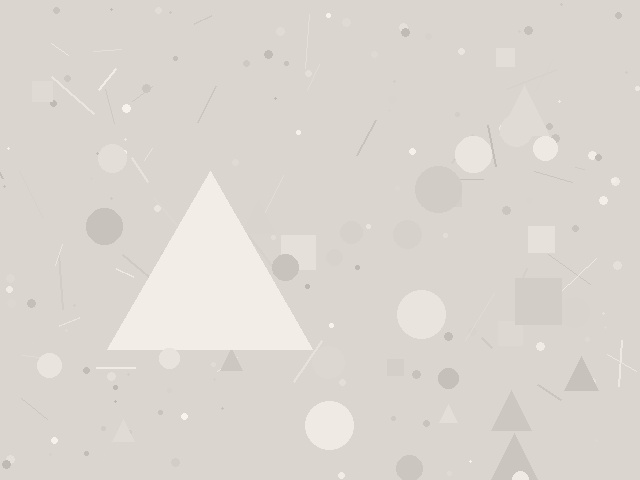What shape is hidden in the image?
A triangle is hidden in the image.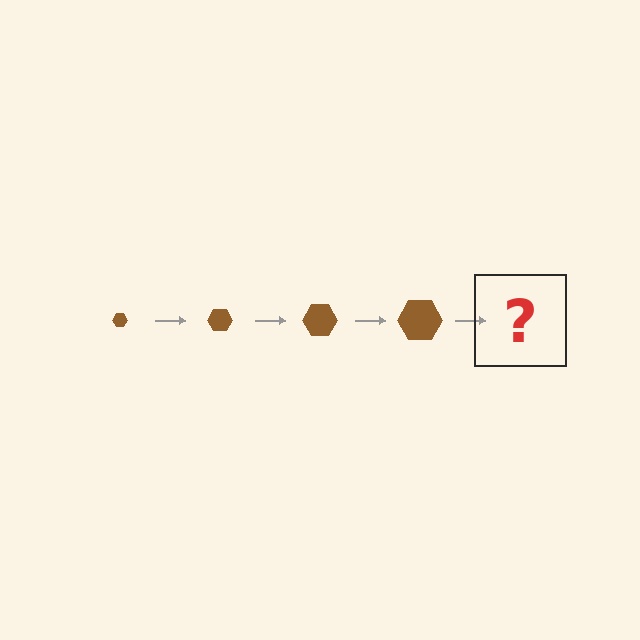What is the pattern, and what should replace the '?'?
The pattern is that the hexagon gets progressively larger each step. The '?' should be a brown hexagon, larger than the previous one.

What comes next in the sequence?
The next element should be a brown hexagon, larger than the previous one.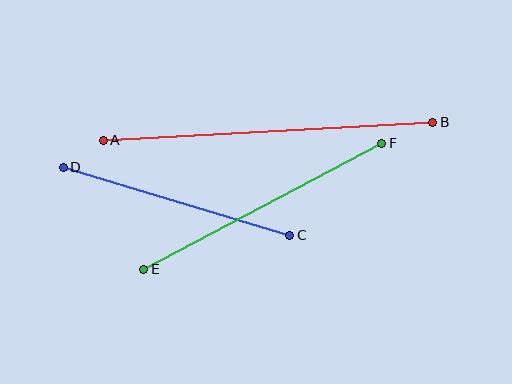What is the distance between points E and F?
The distance is approximately 269 pixels.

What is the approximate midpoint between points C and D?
The midpoint is at approximately (176, 201) pixels.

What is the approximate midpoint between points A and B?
The midpoint is at approximately (268, 131) pixels.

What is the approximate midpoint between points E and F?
The midpoint is at approximately (263, 206) pixels.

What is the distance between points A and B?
The distance is approximately 330 pixels.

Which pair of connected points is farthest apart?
Points A and B are farthest apart.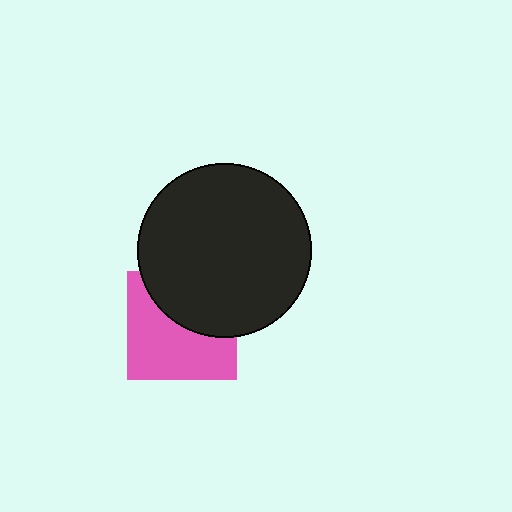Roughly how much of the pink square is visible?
About half of it is visible (roughly 58%).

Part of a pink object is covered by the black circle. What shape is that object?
It is a square.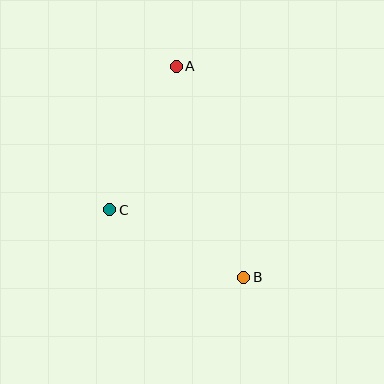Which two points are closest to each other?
Points B and C are closest to each other.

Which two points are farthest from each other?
Points A and B are farthest from each other.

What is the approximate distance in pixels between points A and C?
The distance between A and C is approximately 158 pixels.